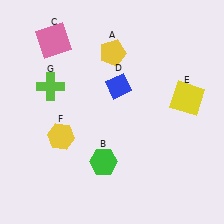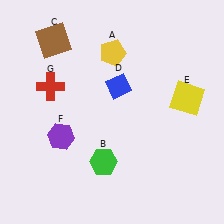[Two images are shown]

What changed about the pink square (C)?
In Image 1, C is pink. In Image 2, it changed to brown.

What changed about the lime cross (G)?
In Image 1, G is lime. In Image 2, it changed to red.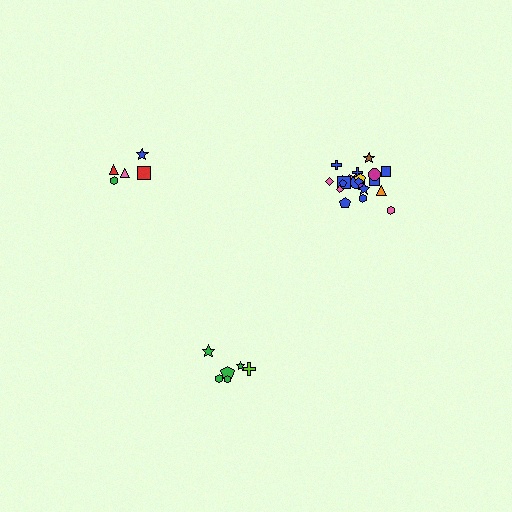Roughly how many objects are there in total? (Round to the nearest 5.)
Roughly 35 objects in total.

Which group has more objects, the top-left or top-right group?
The top-right group.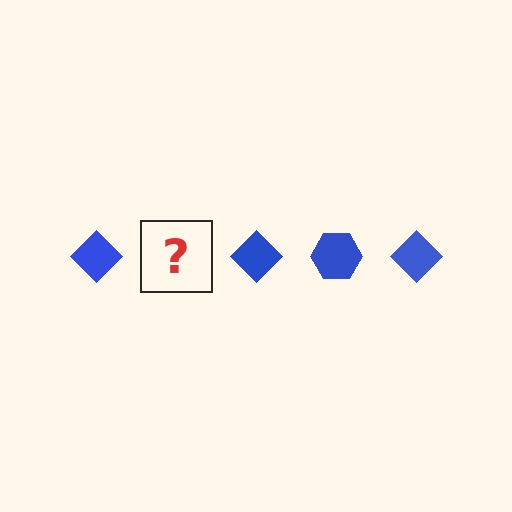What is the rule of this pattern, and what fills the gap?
The rule is that the pattern cycles through diamond, hexagon shapes in blue. The gap should be filled with a blue hexagon.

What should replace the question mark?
The question mark should be replaced with a blue hexagon.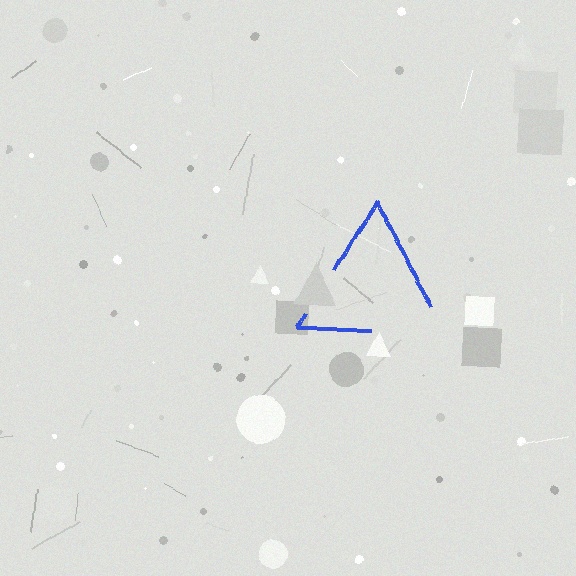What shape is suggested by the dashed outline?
The dashed outline suggests a triangle.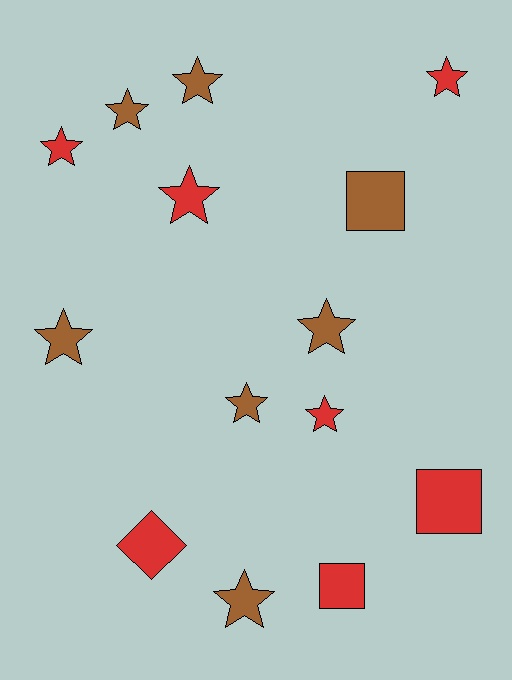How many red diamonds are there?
There is 1 red diamond.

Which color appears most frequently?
Brown, with 7 objects.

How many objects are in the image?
There are 14 objects.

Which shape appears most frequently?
Star, with 10 objects.